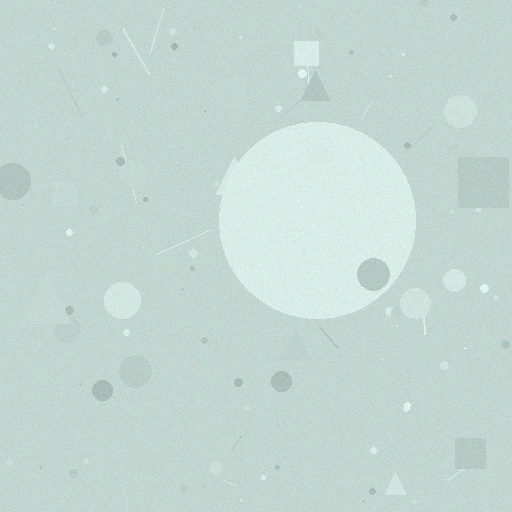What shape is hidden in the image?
A circle is hidden in the image.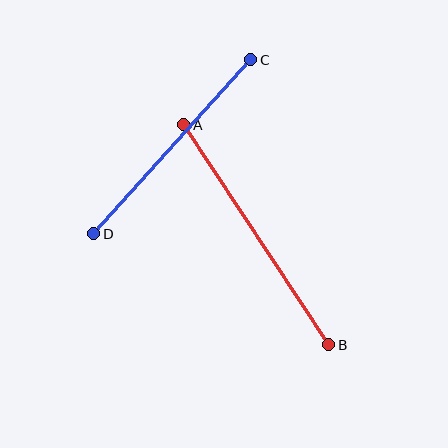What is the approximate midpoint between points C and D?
The midpoint is at approximately (172, 147) pixels.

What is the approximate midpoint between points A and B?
The midpoint is at approximately (256, 235) pixels.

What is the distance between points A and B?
The distance is approximately 264 pixels.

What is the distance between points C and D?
The distance is approximately 234 pixels.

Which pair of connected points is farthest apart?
Points A and B are farthest apart.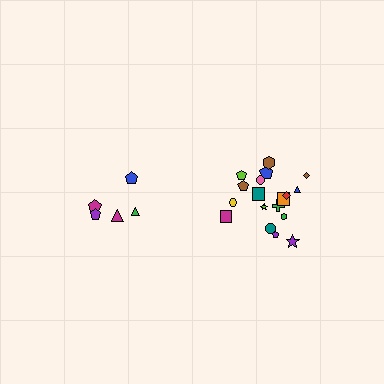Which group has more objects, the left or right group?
The right group.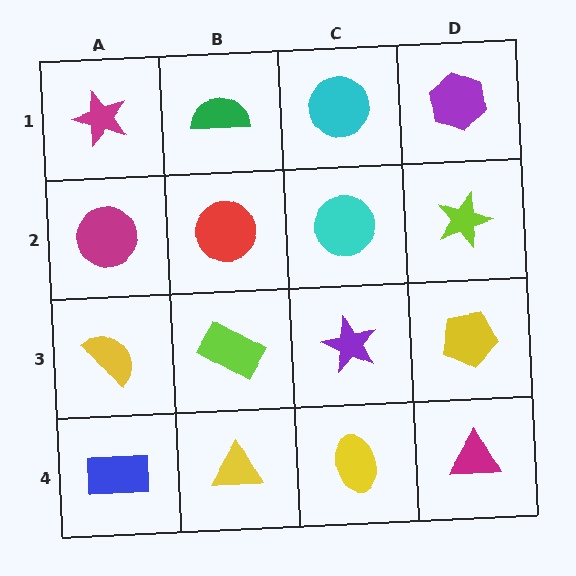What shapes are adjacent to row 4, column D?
A yellow pentagon (row 3, column D), a yellow ellipse (row 4, column C).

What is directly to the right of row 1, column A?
A green semicircle.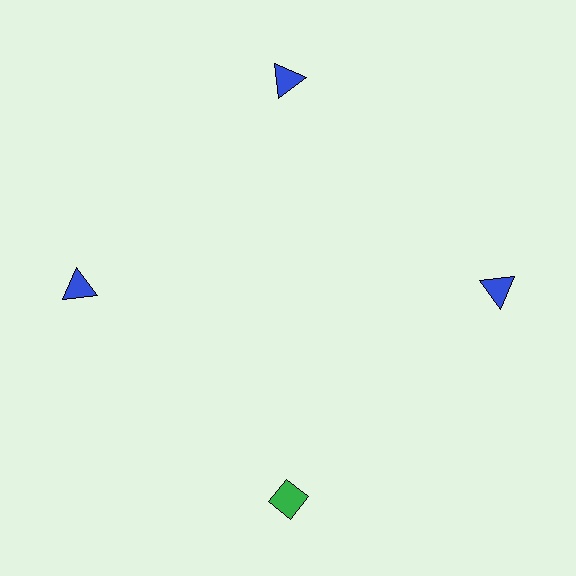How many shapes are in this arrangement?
There are 4 shapes arranged in a ring pattern.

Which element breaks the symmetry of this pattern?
The green diamond at roughly the 6 o'clock position breaks the symmetry. All other shapes are blue triangles.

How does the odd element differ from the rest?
It differs in both color (green instead of blue) and shape (diamond instead of triangle).